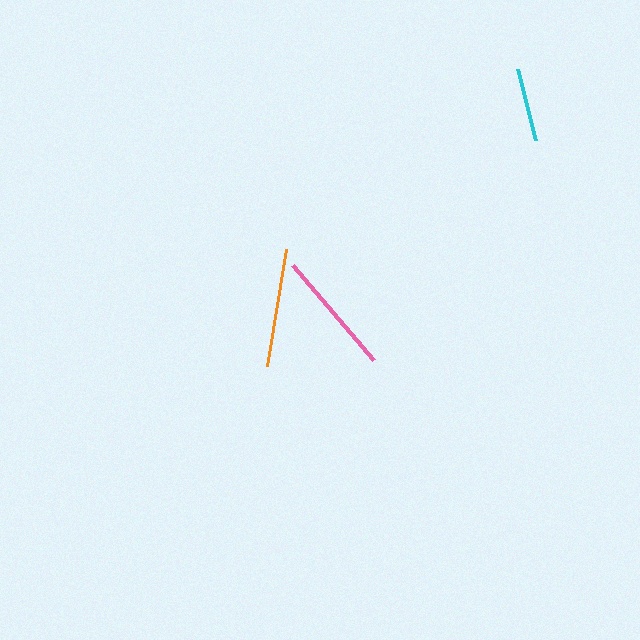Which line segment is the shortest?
The cyan line is the shortest at approximately 74 pixels.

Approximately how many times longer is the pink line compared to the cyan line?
The pink line is approximately 1.7 times the length of the cyan line.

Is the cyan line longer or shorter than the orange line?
The orange line is longer than the cyan line.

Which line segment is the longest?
The pink line is the longest at approximately 125 pixels.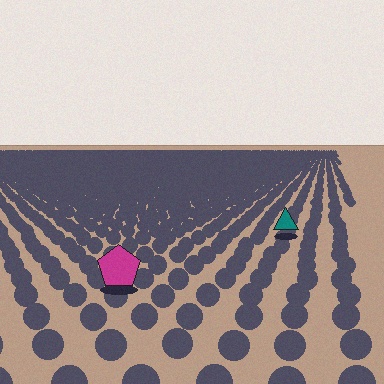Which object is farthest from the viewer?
The teal triangle is farthest from the viewer. It appears smaller and the ground texture around it is denser.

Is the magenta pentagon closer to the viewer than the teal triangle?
Yes. The magenta pentagon is closer — you can tell from the texture gradient: the ground texture is coarser near it.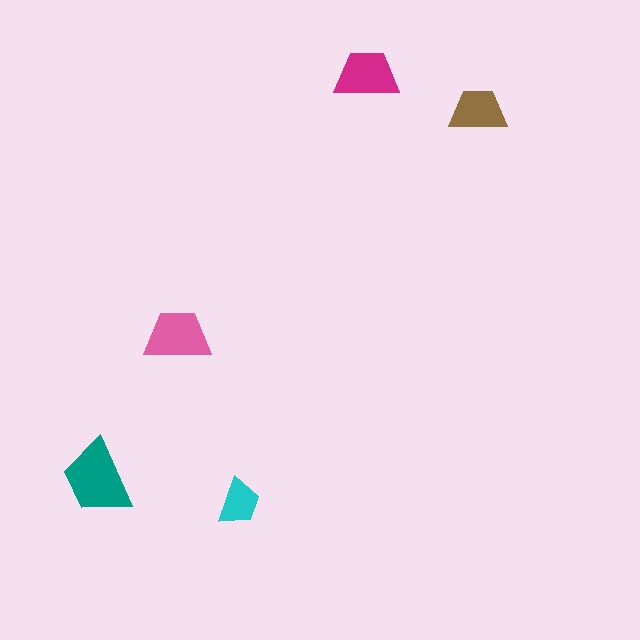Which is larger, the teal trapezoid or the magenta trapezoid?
The teal one.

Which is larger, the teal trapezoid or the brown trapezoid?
The teal one.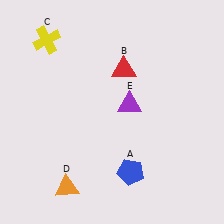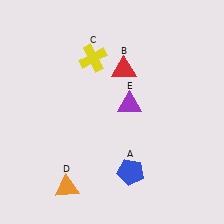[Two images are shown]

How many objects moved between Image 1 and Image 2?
1 object moved between the two images.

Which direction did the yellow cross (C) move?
The yellow cross (C) moved right.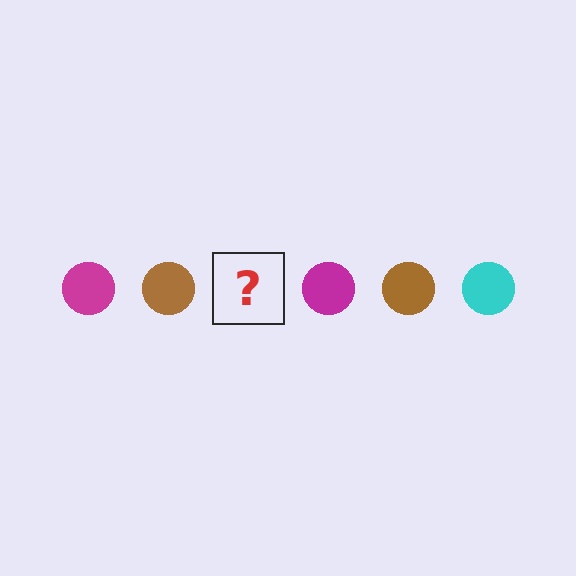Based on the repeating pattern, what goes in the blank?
The blank should be a cyan circle.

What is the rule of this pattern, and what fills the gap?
The rule is that the pattern cycles through magenta, brown, cyan circles. The gap should be filled with a cyan circle.